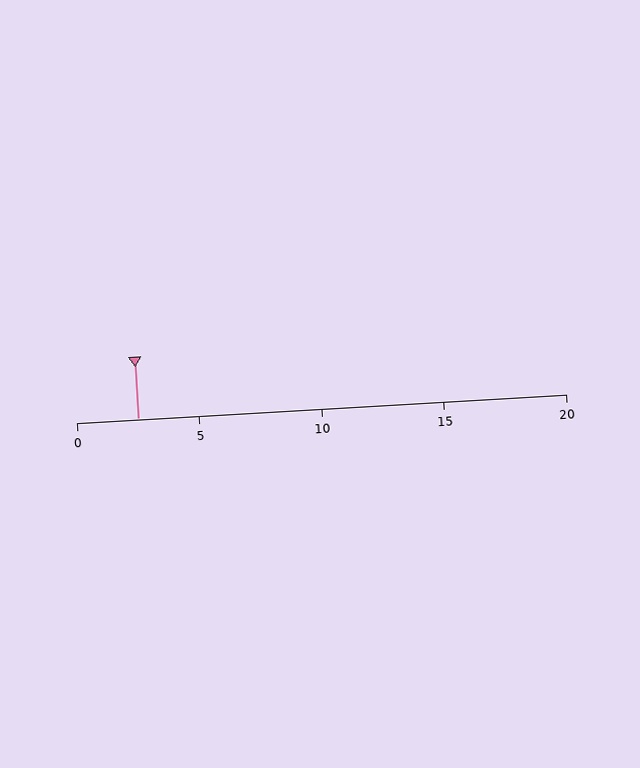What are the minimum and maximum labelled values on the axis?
The axis runs from 0 to 20.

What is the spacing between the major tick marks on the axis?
The major ticks are spaced 5 apart.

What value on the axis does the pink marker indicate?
The marker indicates approximately 2.5.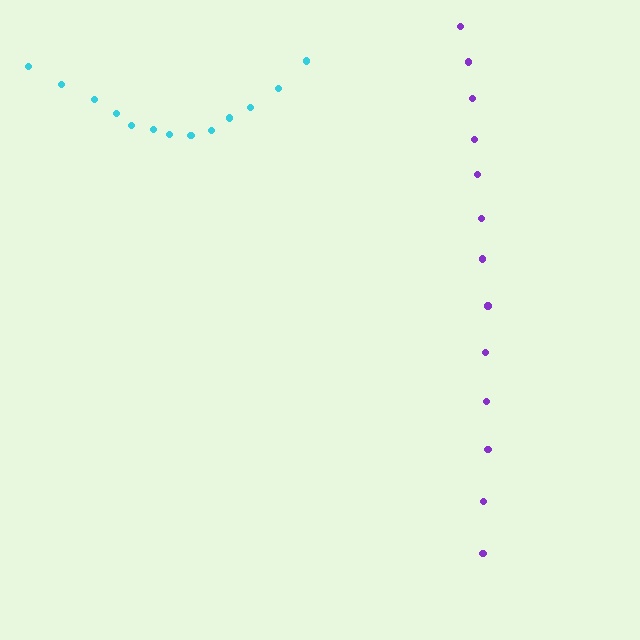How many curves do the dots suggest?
There are 2 distinct paths.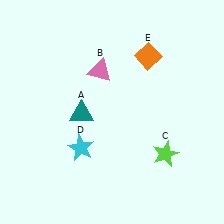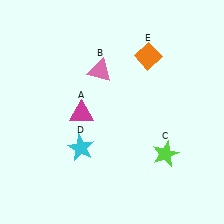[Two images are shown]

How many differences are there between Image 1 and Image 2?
There is 1 difference between the two images.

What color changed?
The triangle (A) changed from teal in Image 1 to magenta in Image 2.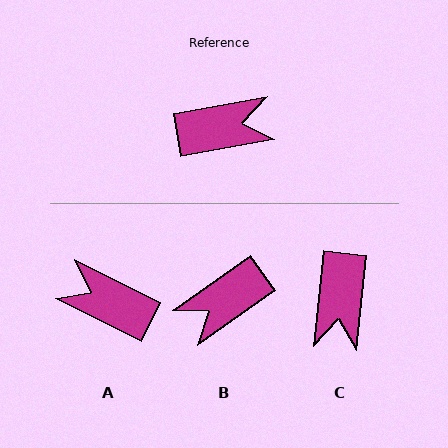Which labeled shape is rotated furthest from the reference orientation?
B, about 155 degrees away.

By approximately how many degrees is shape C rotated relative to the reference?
Approximately 106 degrees clockwise.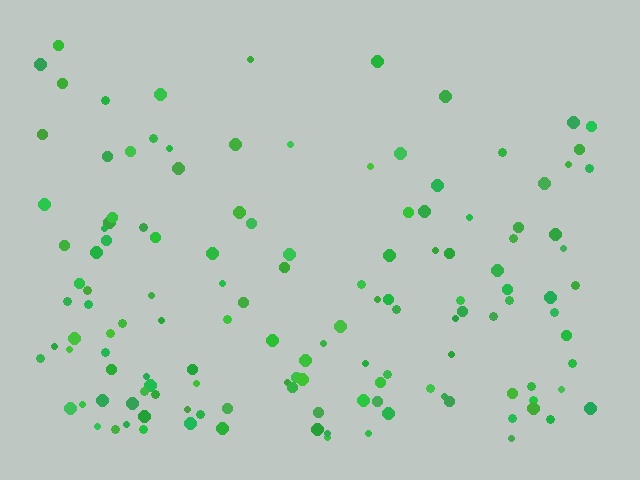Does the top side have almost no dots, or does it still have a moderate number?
Still a moderate number, just noticeably fewer than the bottom.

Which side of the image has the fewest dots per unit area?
The top.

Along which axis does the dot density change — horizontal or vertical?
Vertical.